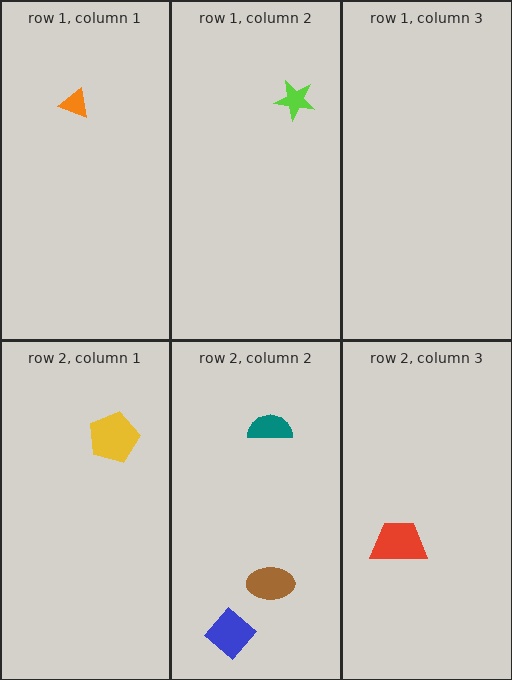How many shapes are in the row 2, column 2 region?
3.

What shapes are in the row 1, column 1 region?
The orange triangle.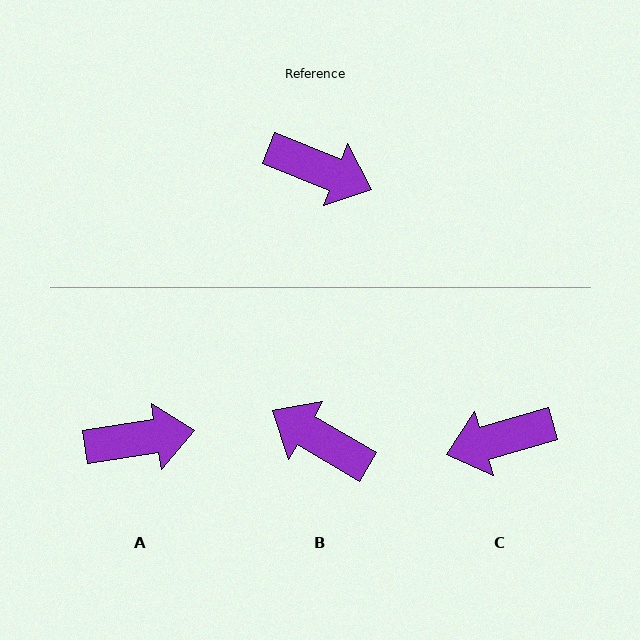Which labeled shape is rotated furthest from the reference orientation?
B, about 171 degrees away.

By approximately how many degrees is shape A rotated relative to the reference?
Approximately 30 degrees counter-clockwise.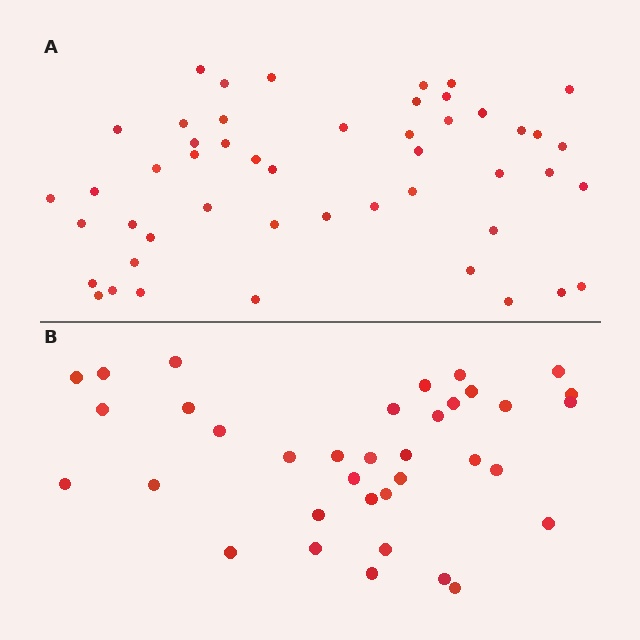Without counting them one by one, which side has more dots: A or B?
Region A (the top region) has more dots.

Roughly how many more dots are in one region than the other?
Region A has approximately 15 more dots than region B.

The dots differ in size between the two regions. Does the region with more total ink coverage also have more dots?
No. Region B has more total ink coverage because its dots are larger, but region A actually contains more individual dots. Total area can be misleading — the number of items is what matters here.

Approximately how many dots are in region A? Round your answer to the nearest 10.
About 50 dots. (The exact count is 49, which rounds to 50.)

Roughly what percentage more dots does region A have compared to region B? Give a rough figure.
About 35% more.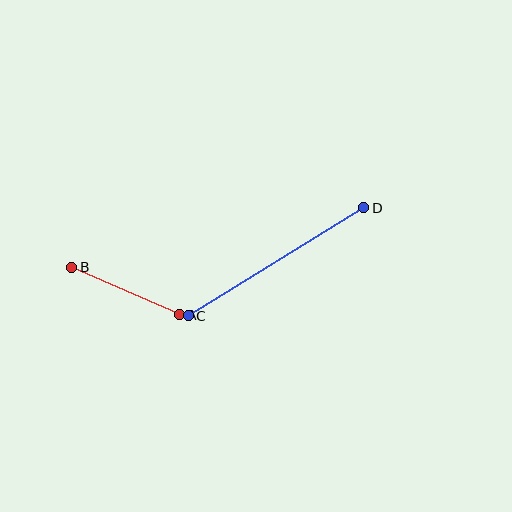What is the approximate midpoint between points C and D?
The midpoint is at approximately (276, 262) pixels.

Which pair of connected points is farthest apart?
Points C and D are farthest apart.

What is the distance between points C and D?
The distance is approximately 206 pixels.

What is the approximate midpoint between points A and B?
The midpoint is at approximately (125, 291) pixels.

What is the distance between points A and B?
The distance is approximately 117 pixels.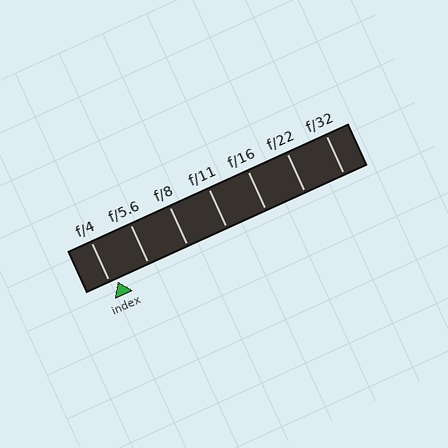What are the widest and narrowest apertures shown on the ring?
The widest aperture shown is f/4 and the narrowest is f/32.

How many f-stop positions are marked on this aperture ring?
There are 7 f-stop positions marked.